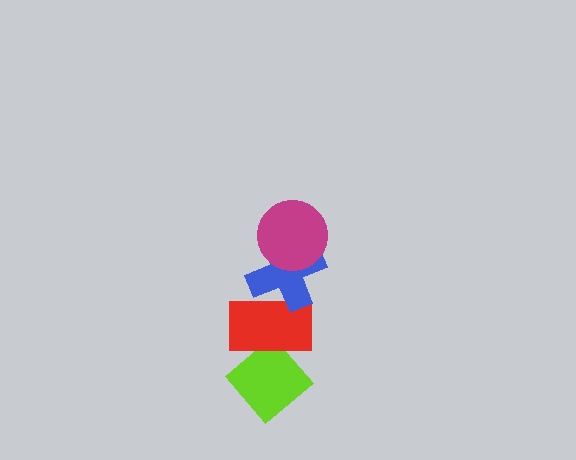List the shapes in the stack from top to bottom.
From top to bottom: the magenta circle, the blue cross, the red rectangle, the lime diamond.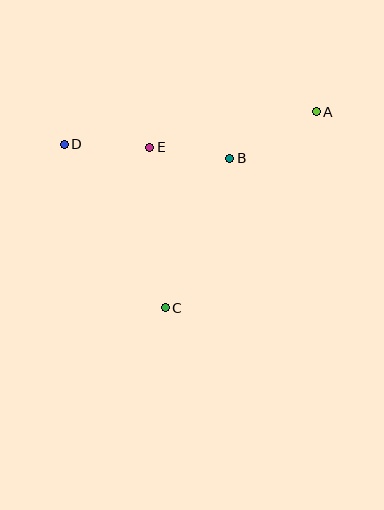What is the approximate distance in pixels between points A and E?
The distance between A and E is approximately 170 pixels.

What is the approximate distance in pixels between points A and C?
The distance between A and C is approximately 248 pixels.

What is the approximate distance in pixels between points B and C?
The distance between B and C is approximately 163 pixels.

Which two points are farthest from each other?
Points A and D are farthest from each other.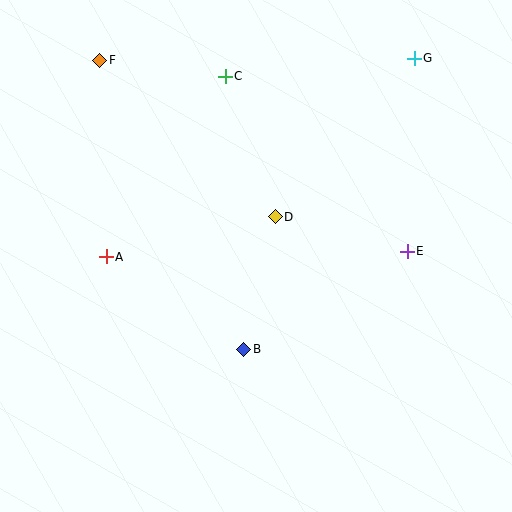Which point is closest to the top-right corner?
Point G is closest to the top-right corner.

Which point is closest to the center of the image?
Point D at (275, 217) is closest to the center.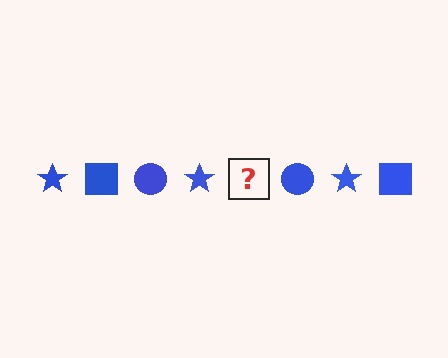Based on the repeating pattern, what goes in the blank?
The blank should be a blue square.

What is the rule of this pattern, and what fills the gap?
The rule is that the pattern cycles through star, square, circle shapes in blue. The gap should be filled with a blue square.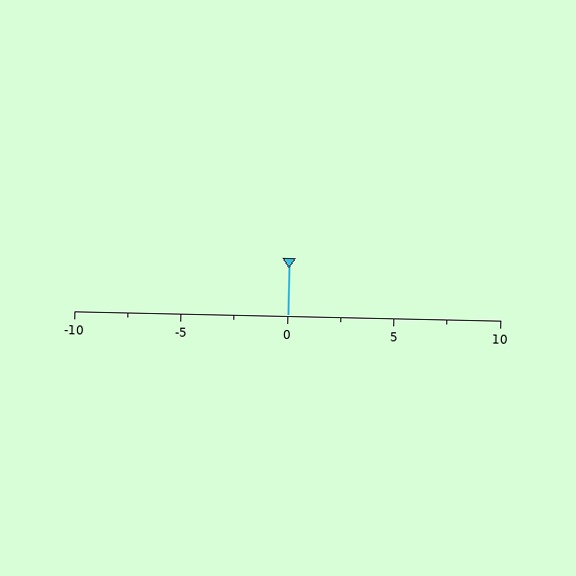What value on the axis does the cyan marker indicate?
The marker indicates approximately 0.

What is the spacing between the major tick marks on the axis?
The major ticks are spaced 5 apart.